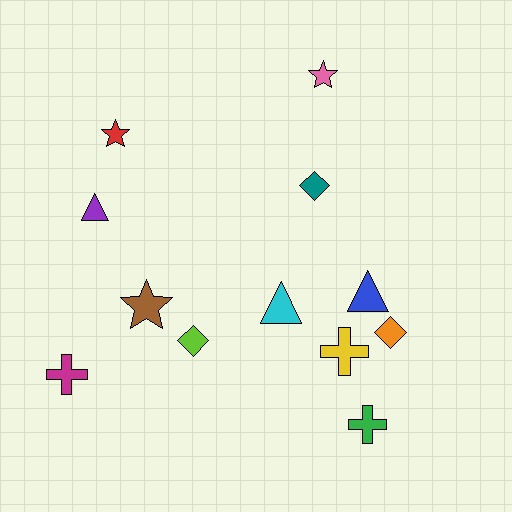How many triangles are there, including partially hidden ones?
There are 3 triangles.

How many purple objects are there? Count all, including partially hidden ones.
There is 1 purple object.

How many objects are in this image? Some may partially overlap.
There are 12 objects.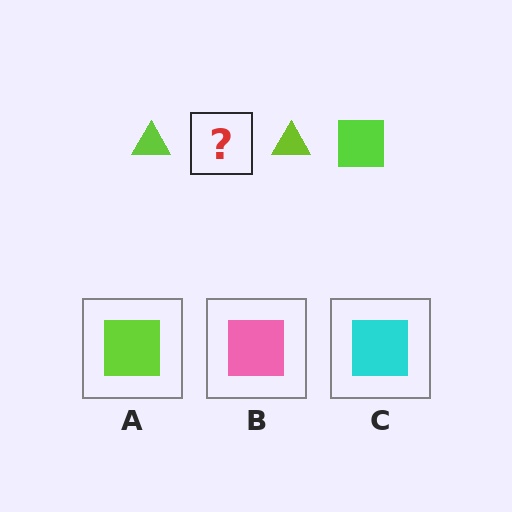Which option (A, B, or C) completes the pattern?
A.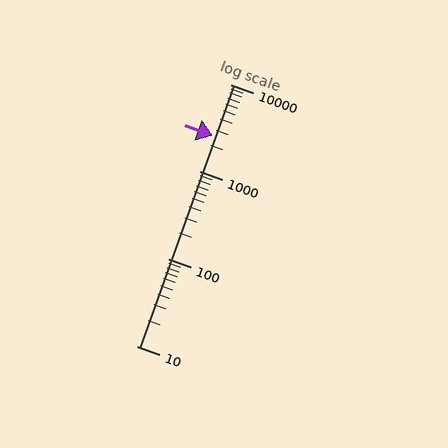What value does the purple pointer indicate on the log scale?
The pointer indicates approximately 2600.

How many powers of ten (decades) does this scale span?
The scale spans 3 decades, from 10 to 10000.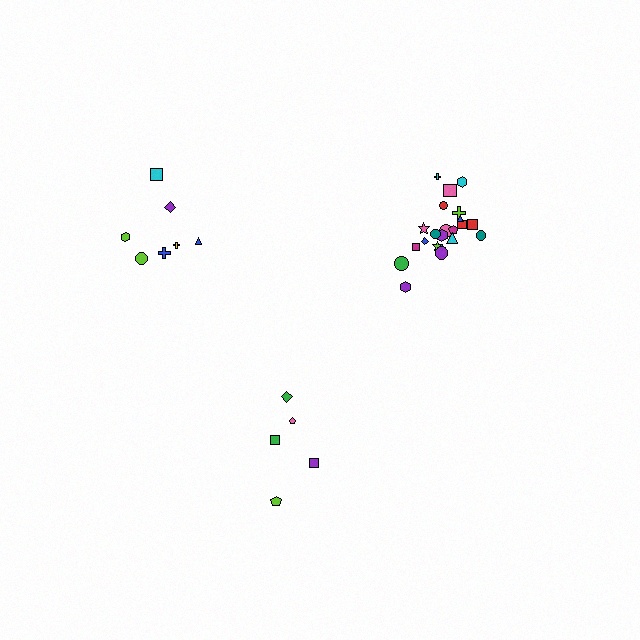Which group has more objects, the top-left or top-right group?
The top-right group.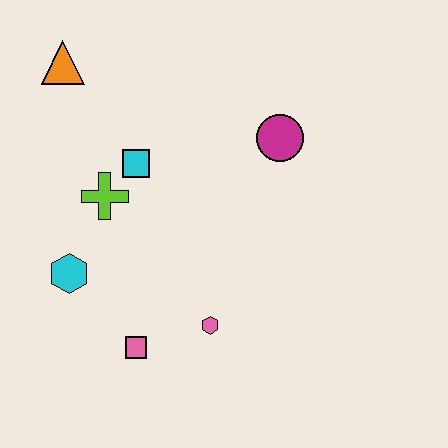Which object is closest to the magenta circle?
The cyan square is closest to the magenta circle.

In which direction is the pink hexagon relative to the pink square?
The pink hexagon is to the right of the pink square.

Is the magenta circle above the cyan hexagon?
Yes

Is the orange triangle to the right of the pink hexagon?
No